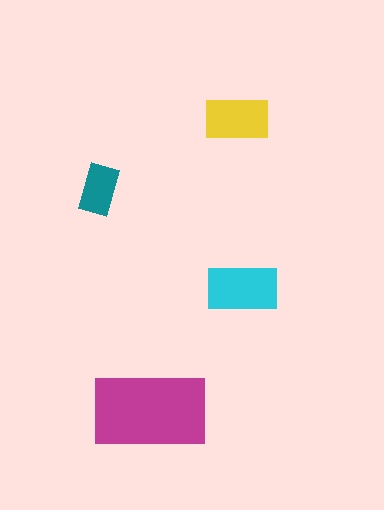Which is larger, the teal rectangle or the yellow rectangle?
The yellow one.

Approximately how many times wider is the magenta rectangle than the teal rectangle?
About 2.5 times wider.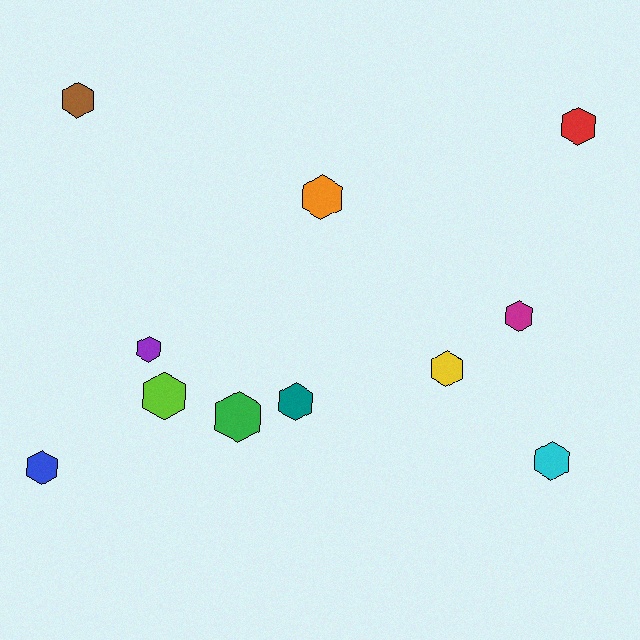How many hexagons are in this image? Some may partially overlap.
There are 11 hexagons.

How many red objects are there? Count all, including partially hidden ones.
There is 1 red object.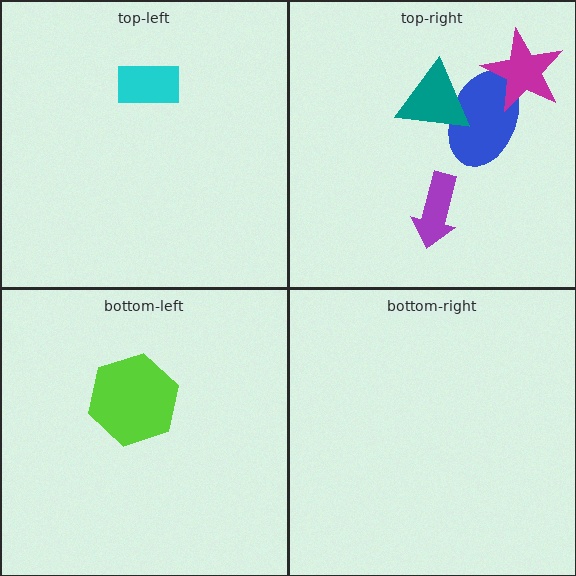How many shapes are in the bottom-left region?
1.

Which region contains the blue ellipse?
The top-right region.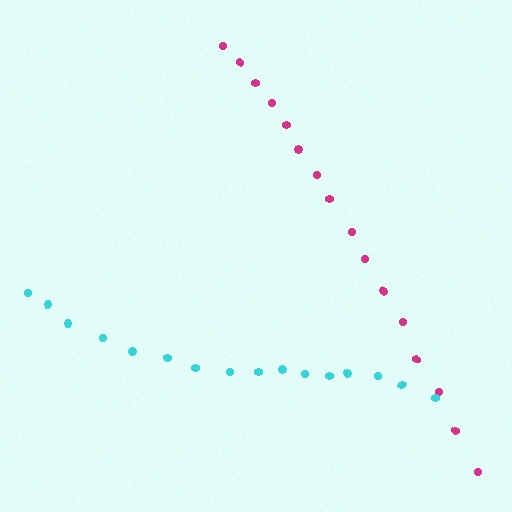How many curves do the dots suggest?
There are 2 distinct paths.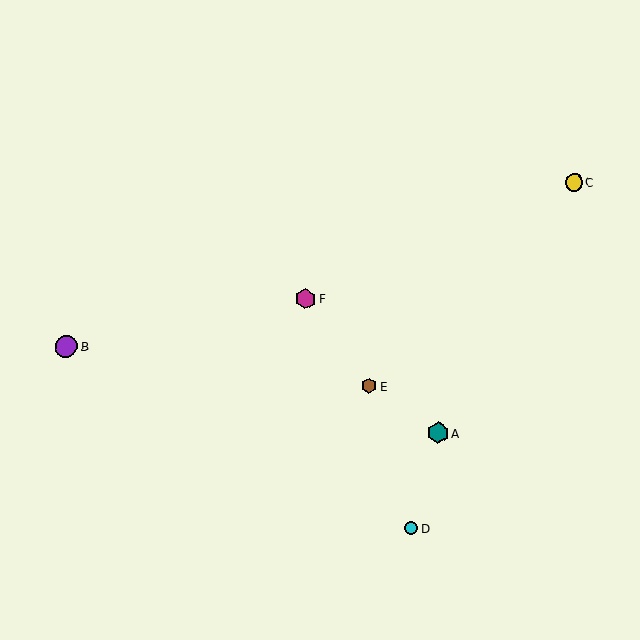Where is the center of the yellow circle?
The center of the yellow circle is at (574, 182).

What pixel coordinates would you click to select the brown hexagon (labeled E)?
Click at (369, 386) to select the brown hexagon E.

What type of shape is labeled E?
Shape E is a brown hexagon.